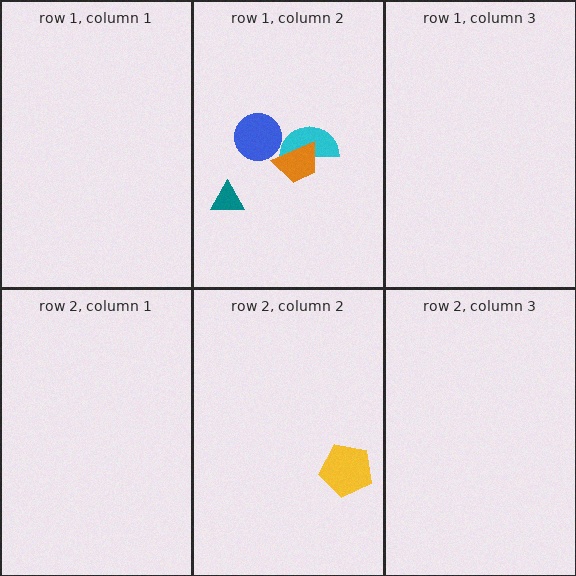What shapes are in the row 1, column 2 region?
The blue circle, the cyan semicircle, the teal triangle, the orange trapezoid.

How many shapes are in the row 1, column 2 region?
4.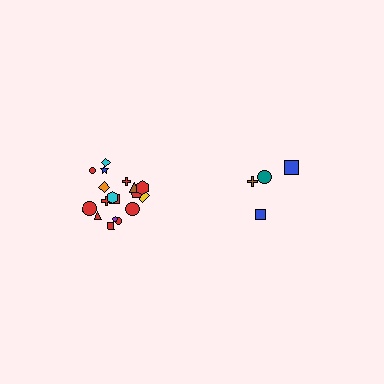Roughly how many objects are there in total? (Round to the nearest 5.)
Roughly 25 objects in total.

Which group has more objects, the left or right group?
The left group.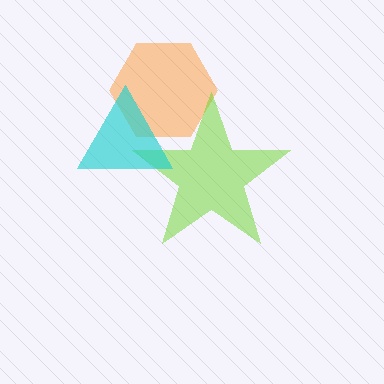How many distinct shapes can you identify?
There are 3 distinct shapes: an orange hexagon, a lime star, a cyan triangle.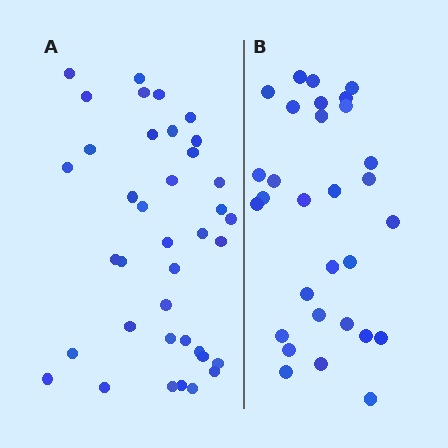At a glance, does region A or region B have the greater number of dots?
Region A (the left region) has more dots.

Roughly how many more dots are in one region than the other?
Region A has roughly 8 or so more dots than region B.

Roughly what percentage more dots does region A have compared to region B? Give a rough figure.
About 25% more.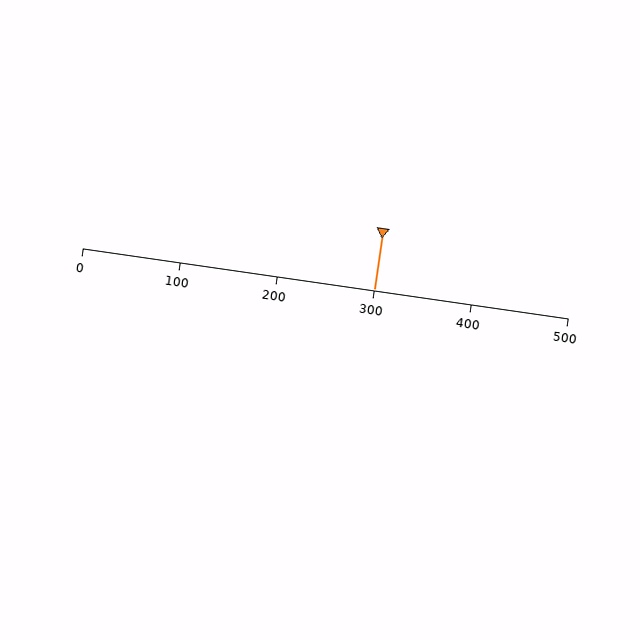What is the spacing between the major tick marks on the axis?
The major ticks are spaced 100 apart.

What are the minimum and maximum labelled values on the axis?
The axis runs from 0 to 500.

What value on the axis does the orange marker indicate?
The marker indicates approximately 300.